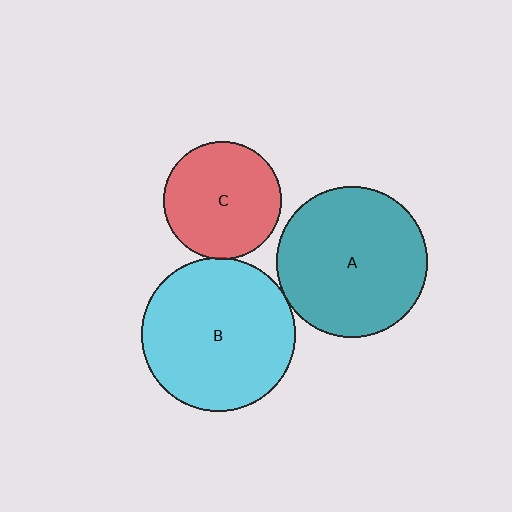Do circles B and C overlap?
Yes.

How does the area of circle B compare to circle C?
Approximately 1.7 times.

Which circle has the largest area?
Circle B (cyan).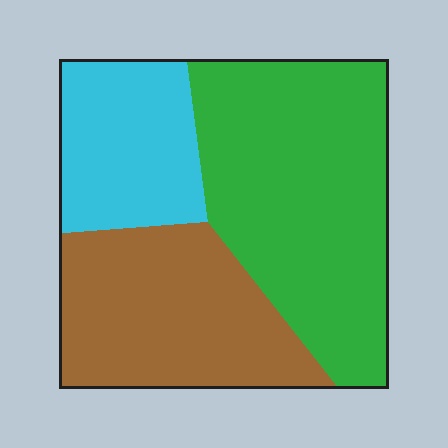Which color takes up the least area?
Cyan, at roughly 20%.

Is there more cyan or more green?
Green.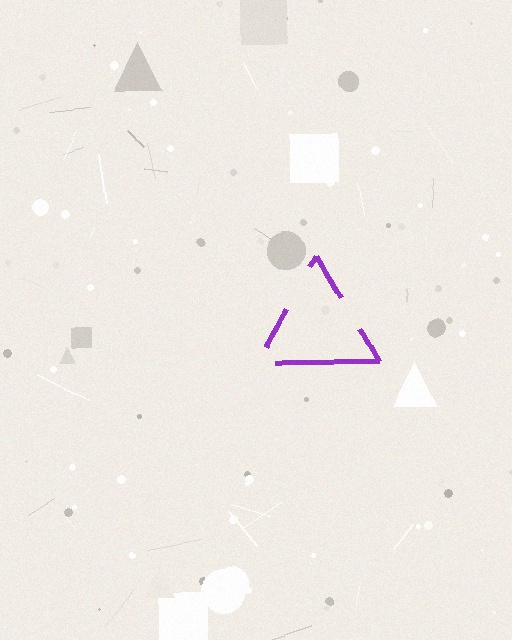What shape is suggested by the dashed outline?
The dashed outline suggests a triangle.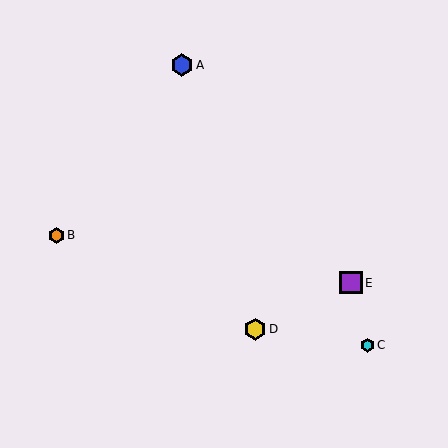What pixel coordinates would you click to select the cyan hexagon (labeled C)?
Click at (367, 345) to select the cyan hexagon C.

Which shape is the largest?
The blue hexagon (labeled A) is the largest.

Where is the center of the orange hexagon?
The center of the orange hexagon is at (57, 235).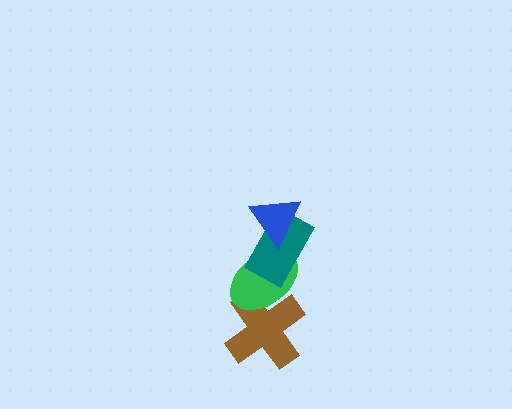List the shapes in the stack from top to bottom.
From top to bottom: the blue triangle, the teal rectangle, the green ellipse, the brown cross.